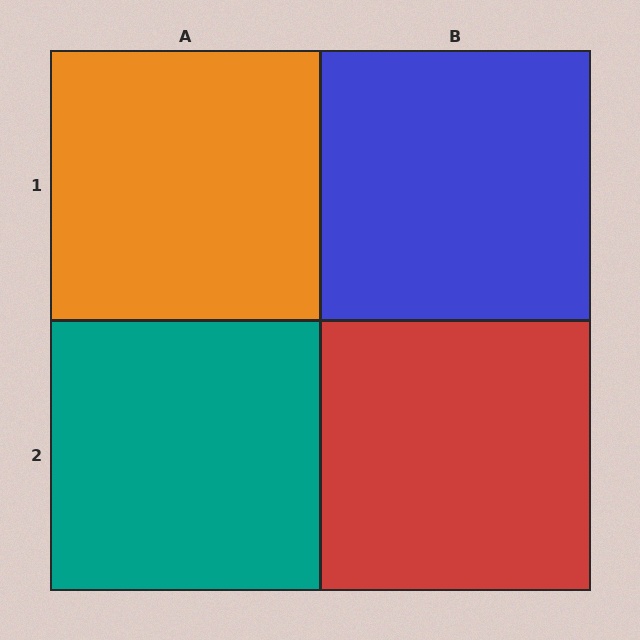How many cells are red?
1 cell is red.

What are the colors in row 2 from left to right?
Teal, red.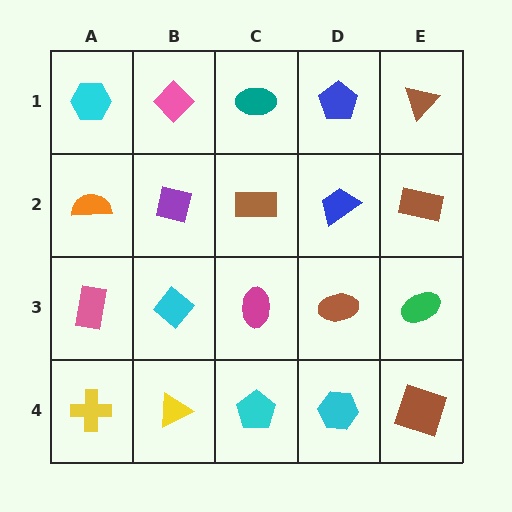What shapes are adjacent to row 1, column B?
A purple square (row 2, column B), a cyan hexagon (row 1, column A), a teal ellipse (row 1, column C).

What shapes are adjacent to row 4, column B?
A cyan diamond (row 3, column B), a yellow cross (row 4, column A), a cyan pentagon (row 4, column C).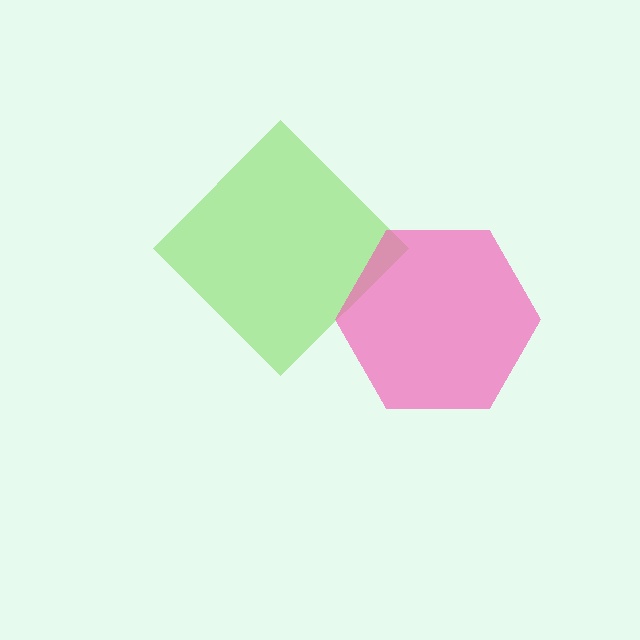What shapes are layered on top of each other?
The layered shapes are: a lime diamond, a pink hexagon.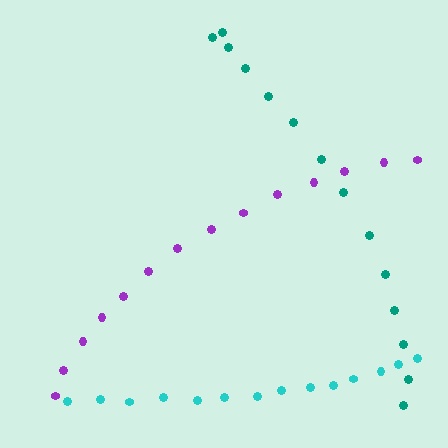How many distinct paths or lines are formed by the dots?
There are 3 distinct paths.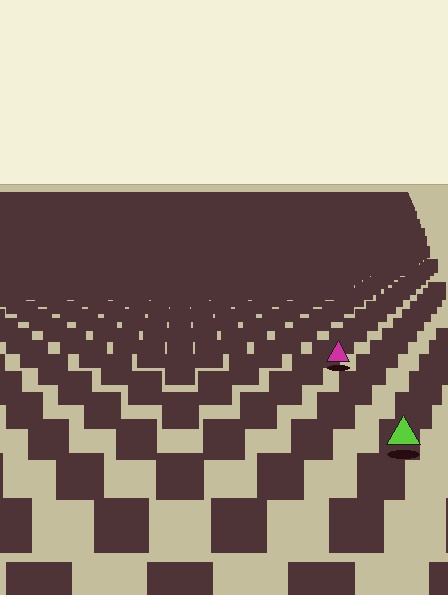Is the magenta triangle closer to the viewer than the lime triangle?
No. The lime triangle is closer — you can tell from the texture gradient: the ground texture is coarser near it.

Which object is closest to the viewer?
The lime triangle is closest. The texture marks near it are larger and more spread out.